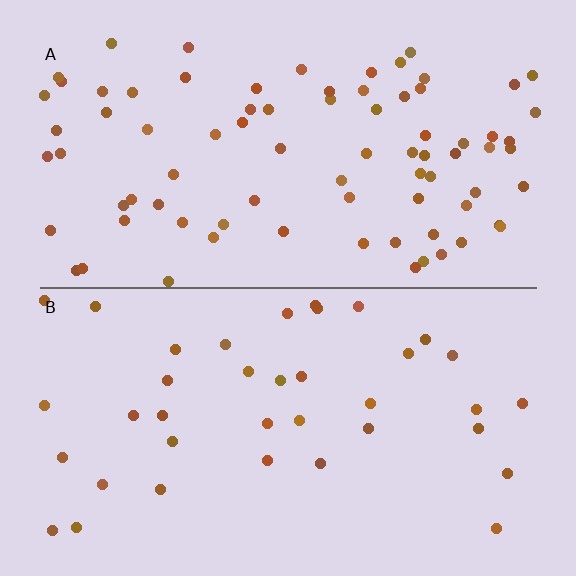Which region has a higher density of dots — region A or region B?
A (the top).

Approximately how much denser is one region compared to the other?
Approximately 2.1× — region A over region B.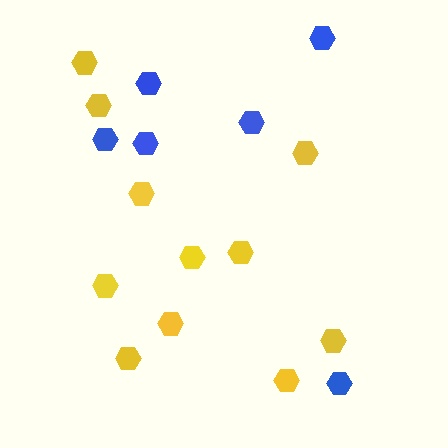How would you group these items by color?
There are 2 groups: one group of blue hexagons (6) and one group of yellow hexagons (11).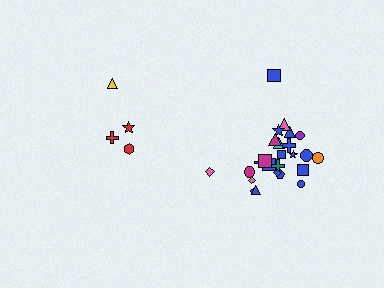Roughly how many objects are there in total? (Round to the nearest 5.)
Roughly 30 objects in total.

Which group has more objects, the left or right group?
The right group.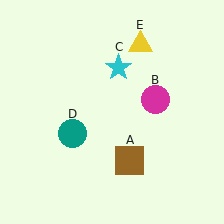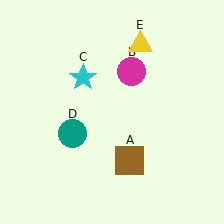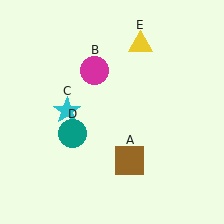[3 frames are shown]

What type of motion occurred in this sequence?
The magenta circle (object B), cyan star (object C) rotated counterclockwise around the center of the scene.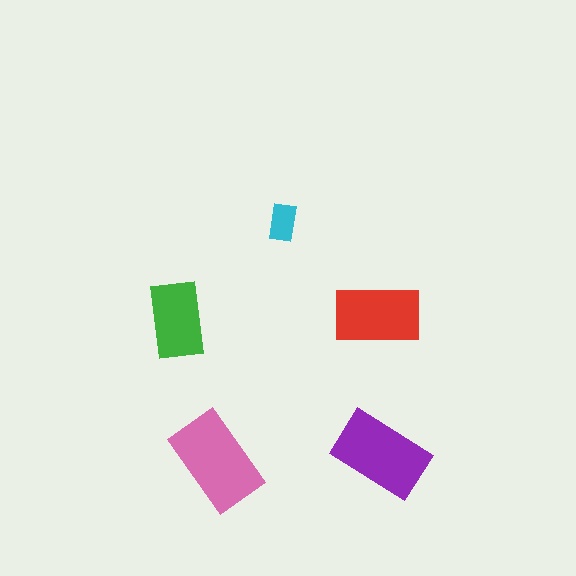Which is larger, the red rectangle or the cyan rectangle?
The red one.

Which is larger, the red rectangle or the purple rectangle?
The purple one.